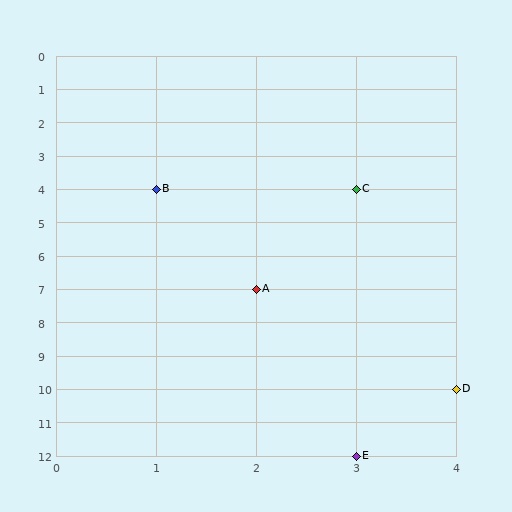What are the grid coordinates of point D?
Point D is at grid coordinates (4, 10).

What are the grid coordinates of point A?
Point A is at grid coordinates (2, 7).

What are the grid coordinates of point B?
Point B is at grid coordinates (1, 4).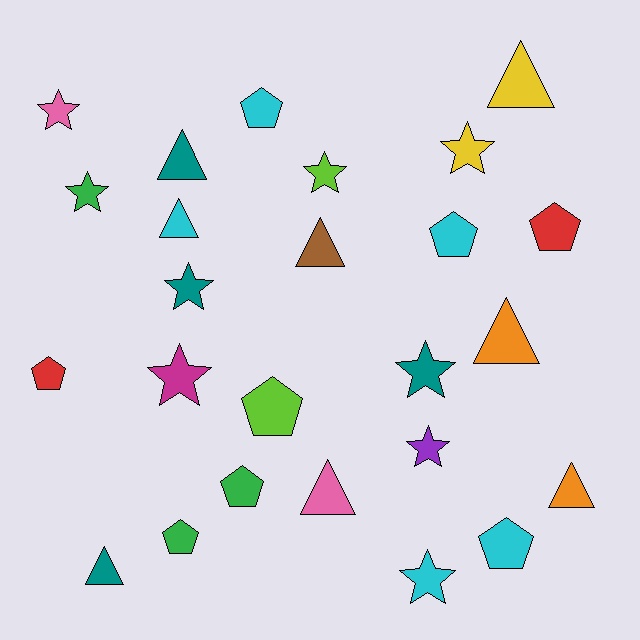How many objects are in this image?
There are 25 objects.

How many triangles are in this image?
There are 8 triangles.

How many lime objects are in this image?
There are 2 lime objects.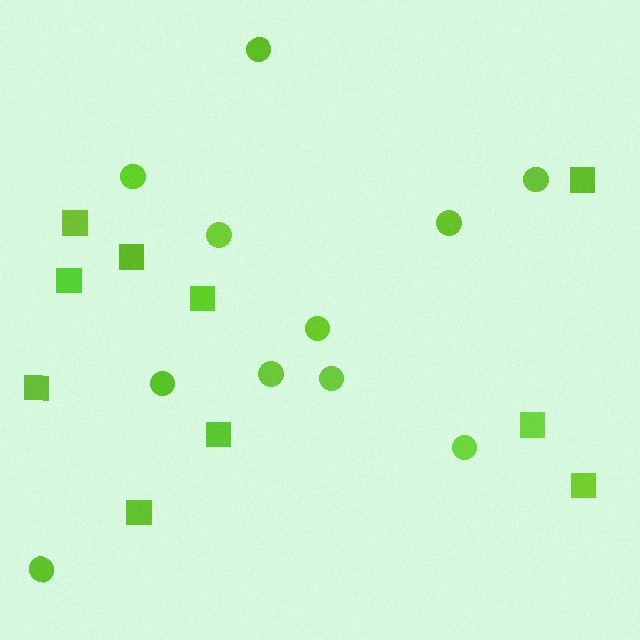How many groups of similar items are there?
There are 2 groups: one group of circles (11) and one group of squares (10).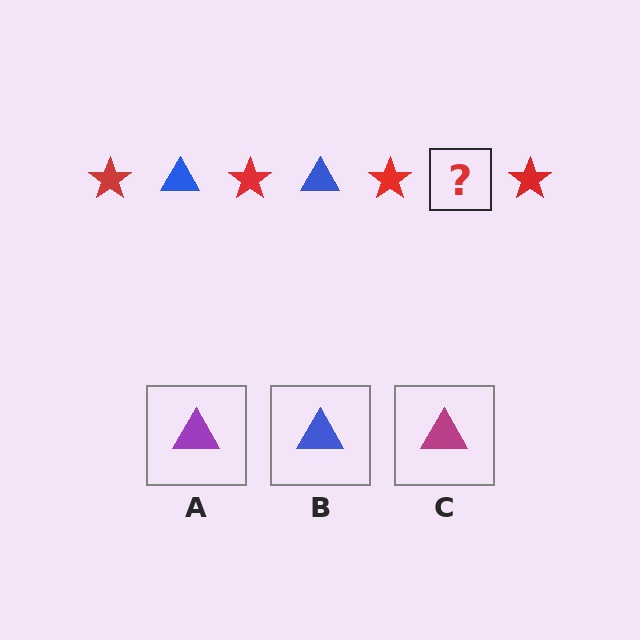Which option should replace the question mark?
Option B.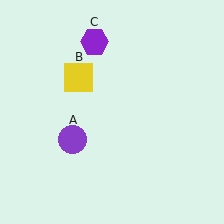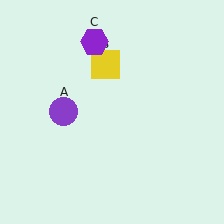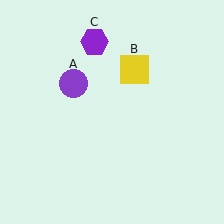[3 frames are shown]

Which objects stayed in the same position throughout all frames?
Purple hexagon (object C) remained stationary.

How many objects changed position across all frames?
2 objects changed position: purple circle (object A), yellow square (object B).